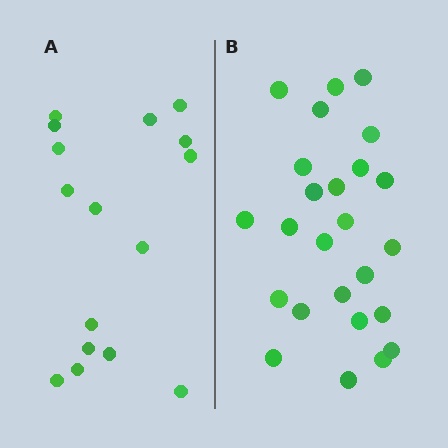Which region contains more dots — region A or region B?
Region B (the right region) has more dots.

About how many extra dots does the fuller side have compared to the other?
Region B has roughly 8 or so more dots than region A.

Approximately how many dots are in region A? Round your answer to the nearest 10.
About 20 dots. (The exact count is 16, which rounds to 20.)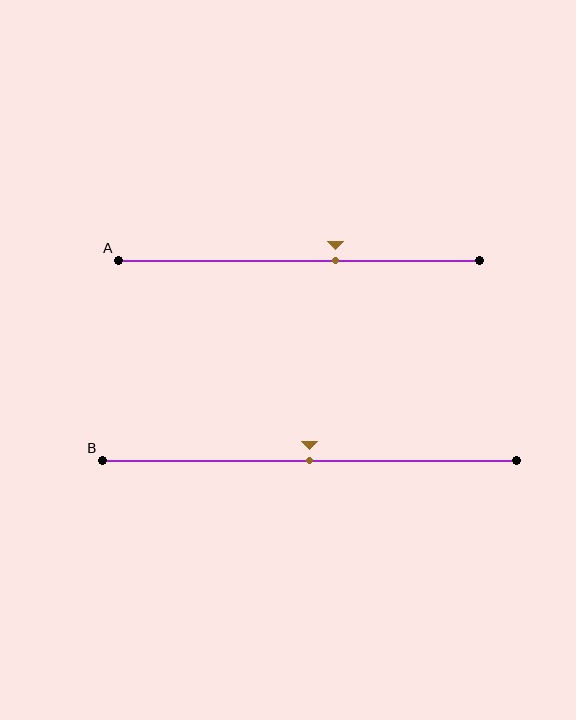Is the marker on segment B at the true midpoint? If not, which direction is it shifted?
Yes, the marker on segment B is at the true midpoint.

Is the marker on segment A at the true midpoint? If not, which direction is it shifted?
No, the marker on segment A is shifted to the right by about 10% of the segment length.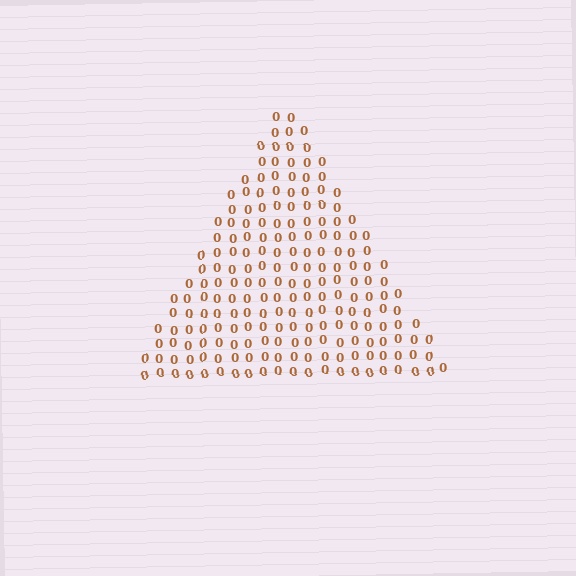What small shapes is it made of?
It is made of small digit 0's.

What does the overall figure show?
The overall figure shows a triangle.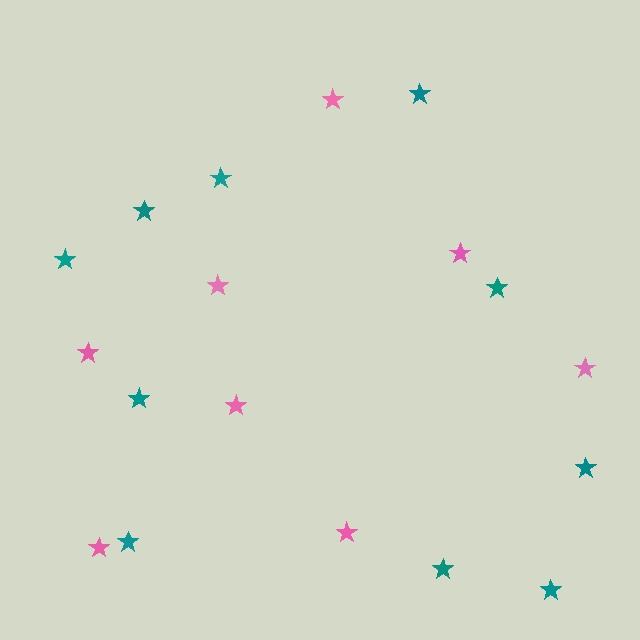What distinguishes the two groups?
There are 2 groups: one group of teal stars (10) and one group of pink stars (8).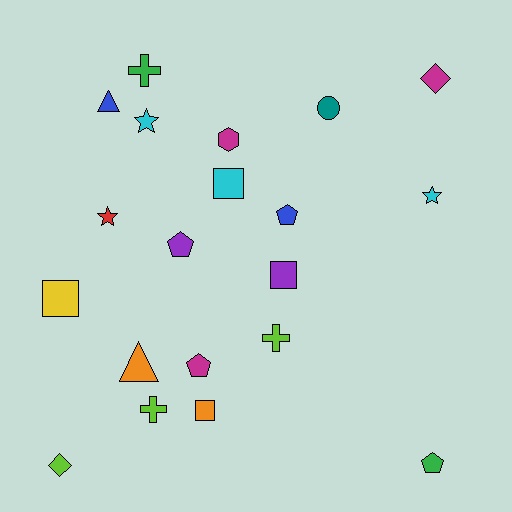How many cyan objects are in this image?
There are 3 cyan objects.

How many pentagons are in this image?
There are 4 pentagons.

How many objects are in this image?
There are 20 objects.